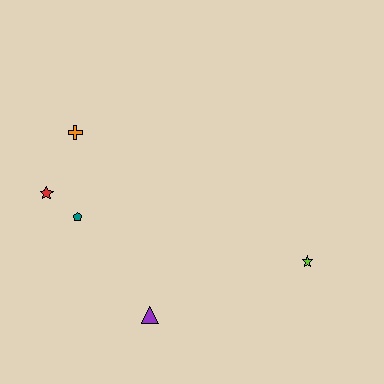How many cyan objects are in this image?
There are no cyan objects.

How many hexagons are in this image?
There are no hexagons.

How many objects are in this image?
There are 5 objects.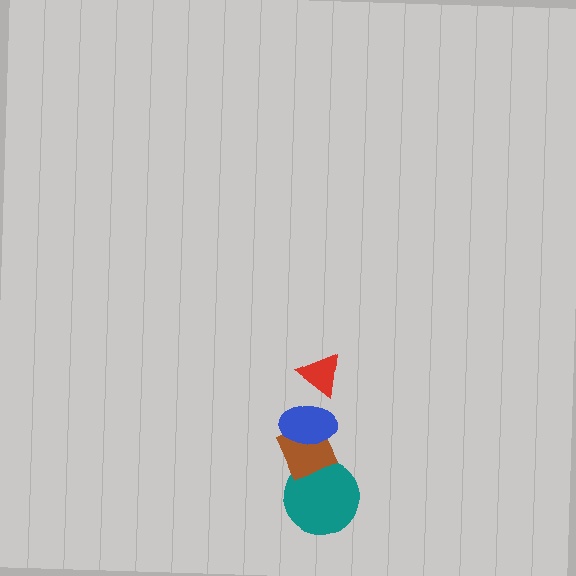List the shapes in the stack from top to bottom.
From top to bottom: the red triangle, the blue ellipse, the brown diamond, the teal circle.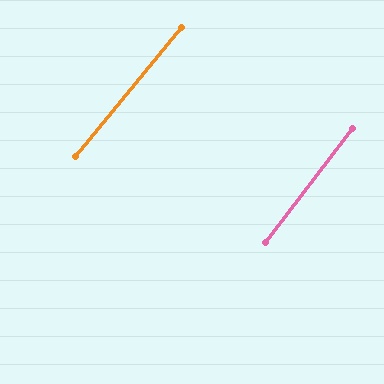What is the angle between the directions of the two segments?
Approximately 2 degrees.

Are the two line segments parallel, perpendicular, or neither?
Parallel — their directions differ by only 1.7°.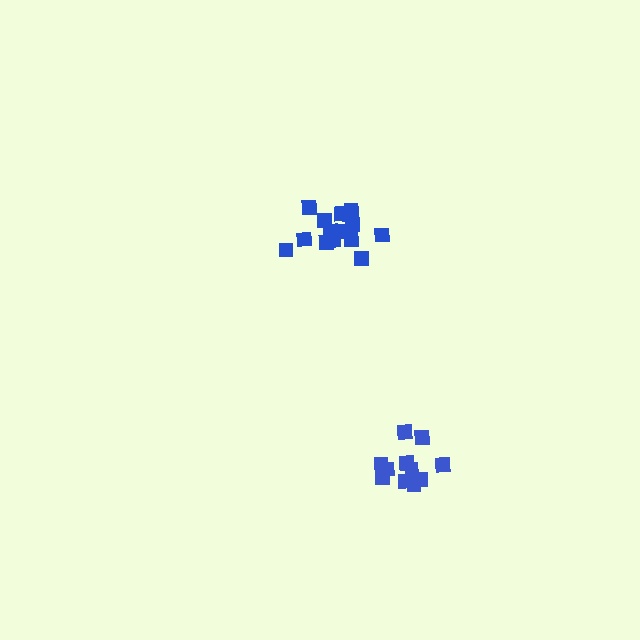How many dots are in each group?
Group 1: 16 dots, Group 2: 11 dots (27 total).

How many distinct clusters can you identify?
There are 2 distinct clusters.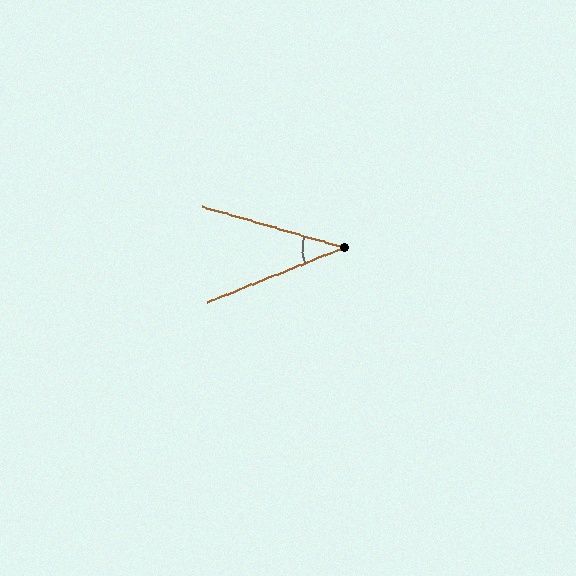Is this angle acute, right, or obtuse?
It is acute.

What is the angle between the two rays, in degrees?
Approximately 38 degrees.